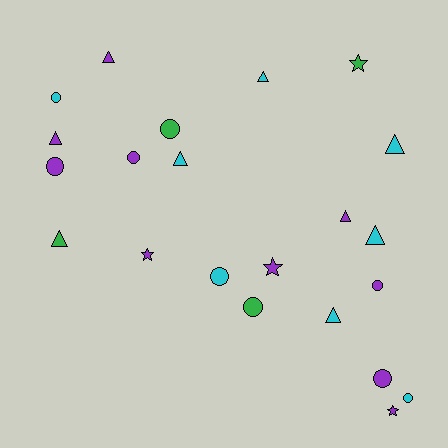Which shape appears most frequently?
Triangle, with 9 objects.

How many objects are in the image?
There are 22 objects.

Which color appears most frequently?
Purple, with 10 objects.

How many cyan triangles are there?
There are 5 cyan triangles.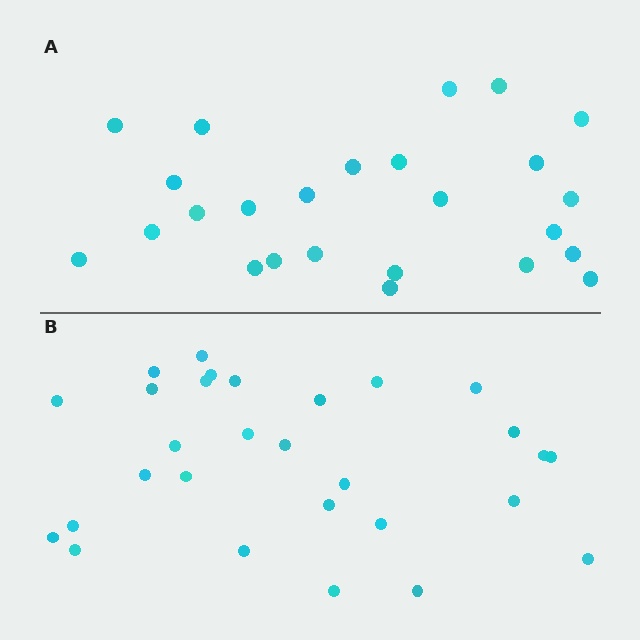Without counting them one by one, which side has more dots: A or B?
Region B (the bottom region) has more dots.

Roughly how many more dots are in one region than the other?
Region B has about 4 more dots than region A.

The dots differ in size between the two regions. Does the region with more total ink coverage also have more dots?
No. Region A has more total ink coverage because its dots are larger, but region B actually contains more individual dots. Total area can be misleading — the number of items is what matters here.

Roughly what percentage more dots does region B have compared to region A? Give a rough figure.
About 15% more.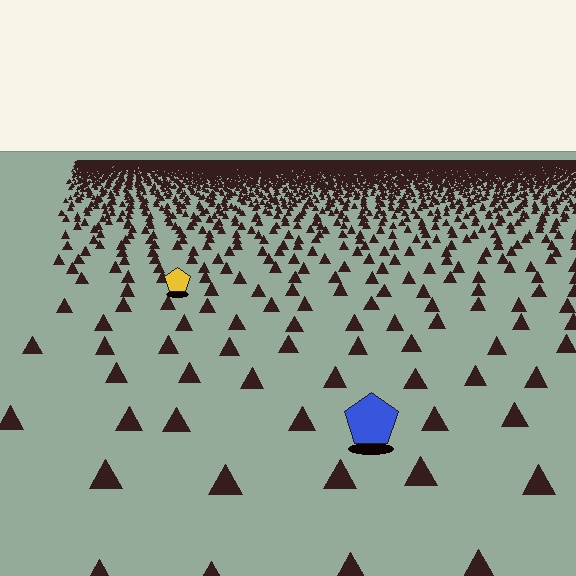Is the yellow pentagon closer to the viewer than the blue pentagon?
No. The blue pentagon is closer — you can tell from the texture gradient: the ground texture is coarser near it.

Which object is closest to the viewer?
The blue pentagon is closest. The texture marks near it are larger and more spread out.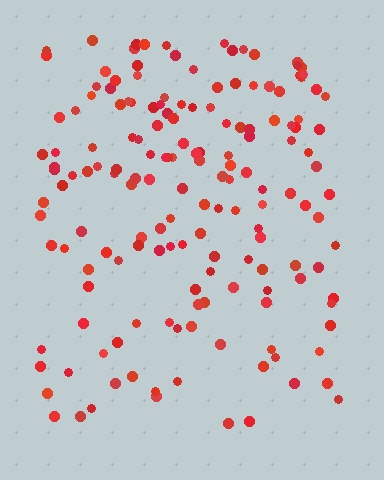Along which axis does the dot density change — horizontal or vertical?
Vertical.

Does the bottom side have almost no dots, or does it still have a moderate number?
Still a moderate number, just noticeably fewer than the top.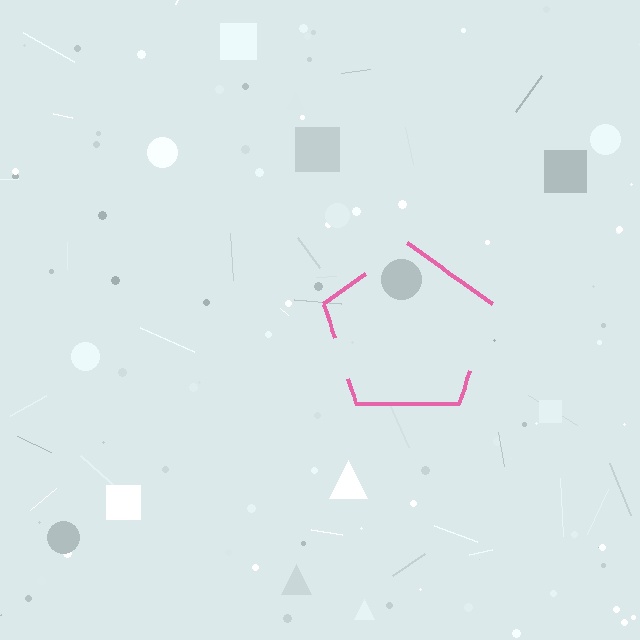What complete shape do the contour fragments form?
The contour fragments form a pentagon.